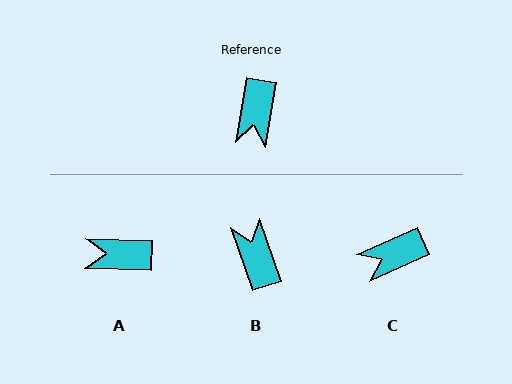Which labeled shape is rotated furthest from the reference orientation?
B, about 151 degrees away.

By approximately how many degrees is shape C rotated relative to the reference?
Approximately 56 degrees clockwise.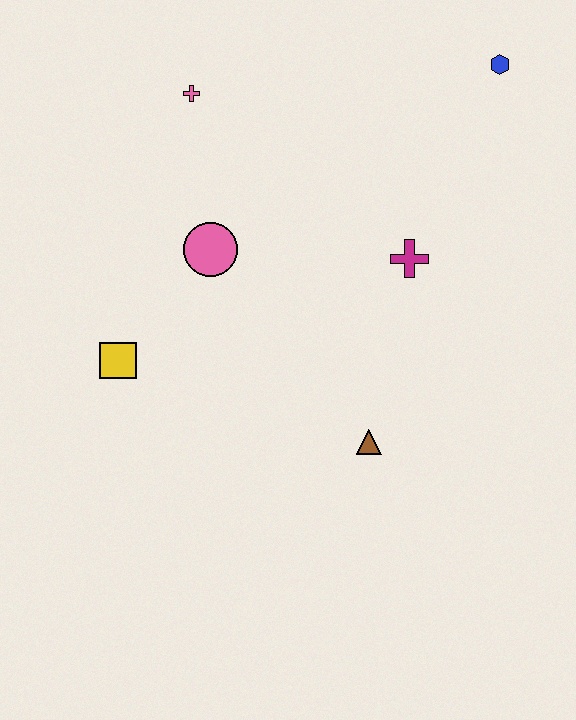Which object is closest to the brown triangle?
The magenta cross is closest to the brown triangle.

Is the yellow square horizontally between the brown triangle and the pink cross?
No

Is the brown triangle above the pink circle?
No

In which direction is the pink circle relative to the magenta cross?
The pink circle is to the left of the magenta cross.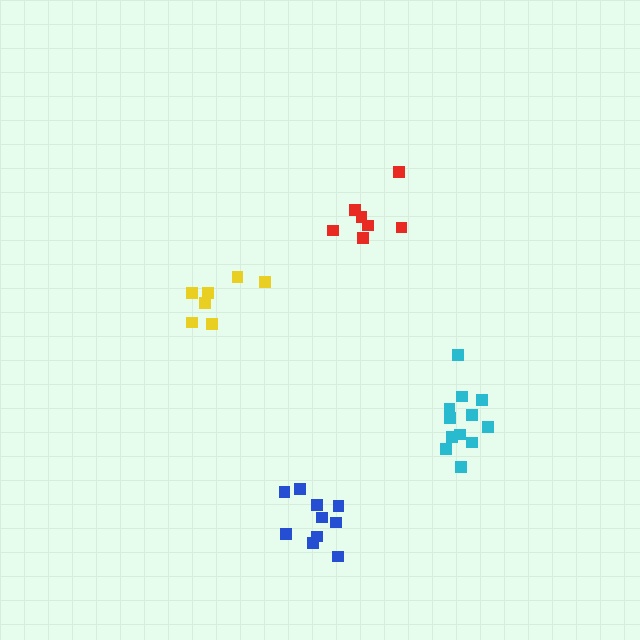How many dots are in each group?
Group 1: 12 dots, Group 2: 7 dots, Group 3: 7 dots, Group 4: 10 dots (36 total).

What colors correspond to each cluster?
The clusters are colored: cyan, yellow, red, blue.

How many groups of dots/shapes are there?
There are 4 groups.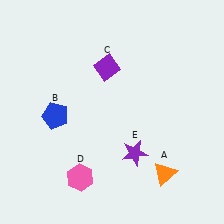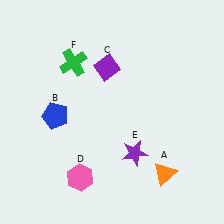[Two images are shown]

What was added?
A green cross (F) was added in Image 2.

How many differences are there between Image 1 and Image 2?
There is 1 difference between the two images.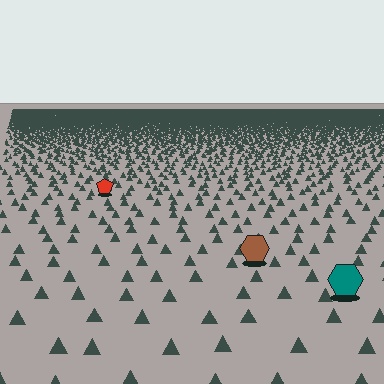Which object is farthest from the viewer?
The red pentagon is farthest from the viewer. It appears smaller and the ground texture around it is denser.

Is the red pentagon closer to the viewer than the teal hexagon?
No. The teal hexagon is closer — you can tell from the texture gradient: the ground texture is coarser near it.